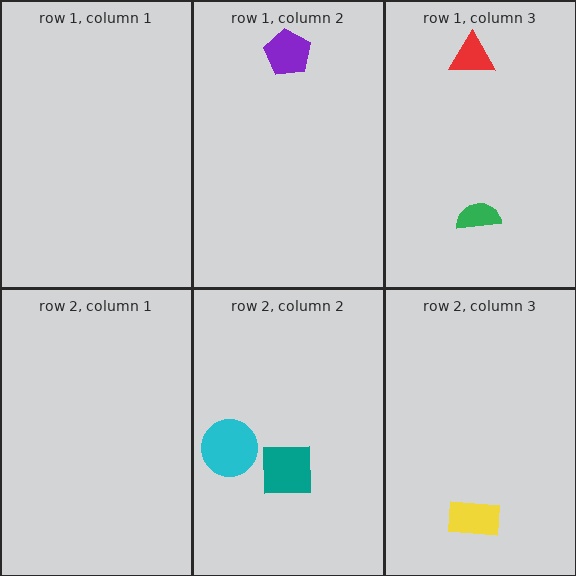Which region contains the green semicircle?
The row 1, column 3 region.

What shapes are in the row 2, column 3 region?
The yellow rectangle.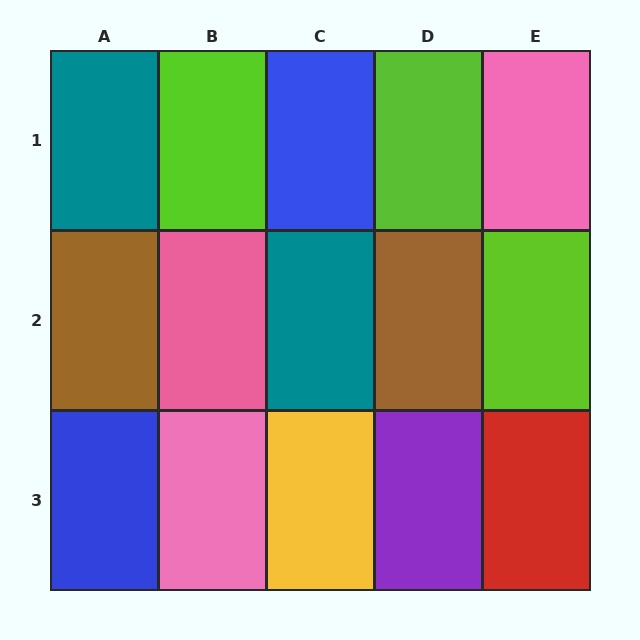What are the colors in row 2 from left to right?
Brown, pink, teal, brown, lime.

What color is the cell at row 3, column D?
Purple.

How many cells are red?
1 cell is red.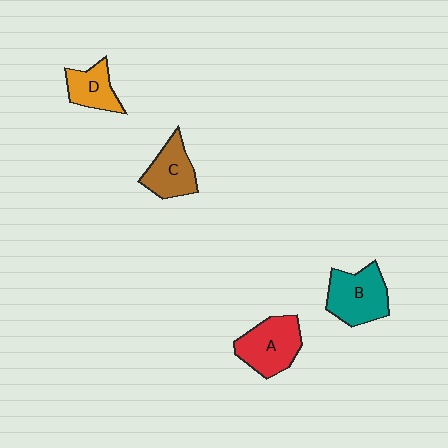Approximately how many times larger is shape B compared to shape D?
Approximately 1.6 times.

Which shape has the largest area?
Shape B (teal).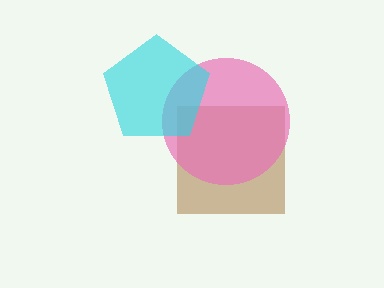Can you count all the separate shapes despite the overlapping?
Yes, there are 3 separate shapes.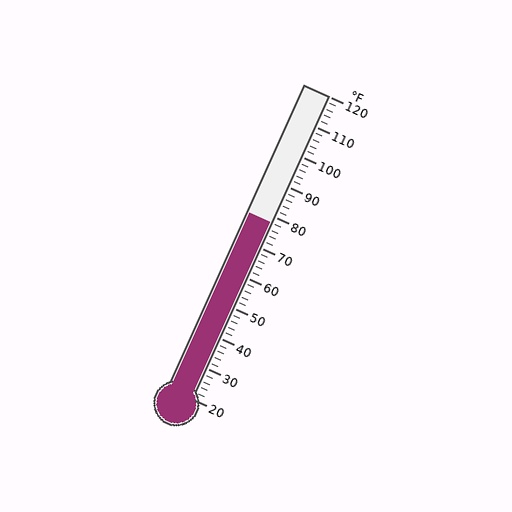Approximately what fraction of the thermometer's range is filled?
The thermometer is filled to approximately 60% of its range.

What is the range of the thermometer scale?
The thermometer scale ranges from 20°F to 120°F.